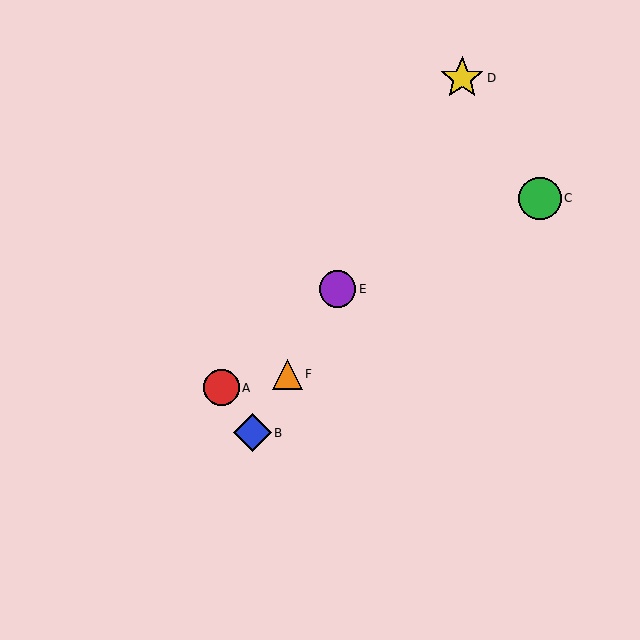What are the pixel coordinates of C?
Object C is at (540, 198).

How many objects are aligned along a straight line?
4 objects (B, D, E, F) are aligned along a straight line.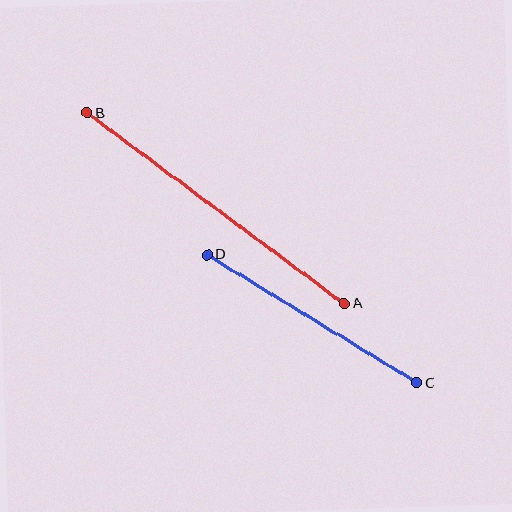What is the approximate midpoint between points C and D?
The midpoint is at approximately (312, 319) pixels.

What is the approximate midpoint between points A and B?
The midpoint is at approximately (216, 208) pixels.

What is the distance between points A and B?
The distance is approximately 320 pixels.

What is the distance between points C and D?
The distance is approximately 246 pixels.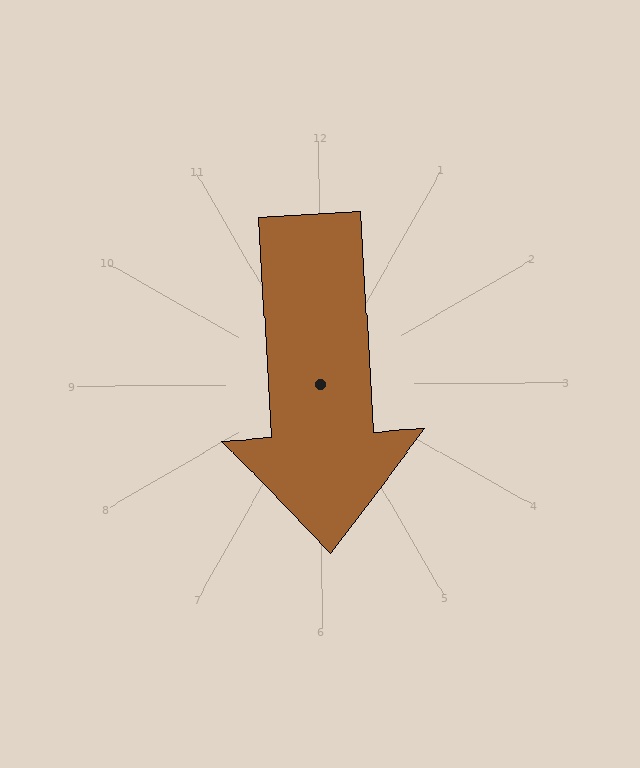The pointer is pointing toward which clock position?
Roughly 6 o'clock.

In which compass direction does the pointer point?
South.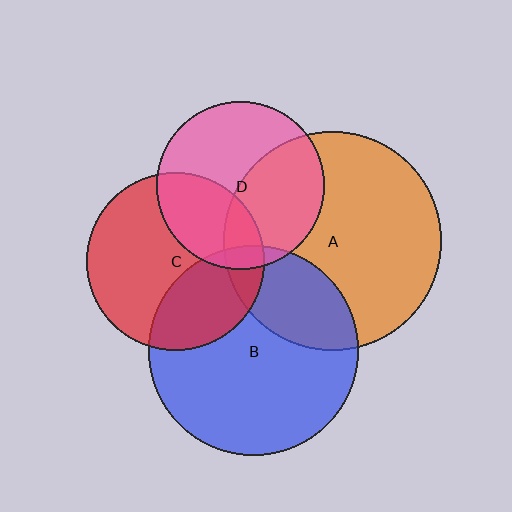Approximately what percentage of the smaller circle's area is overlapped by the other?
Approximately 45%.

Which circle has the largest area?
Circle A (orange).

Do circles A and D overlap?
Yes.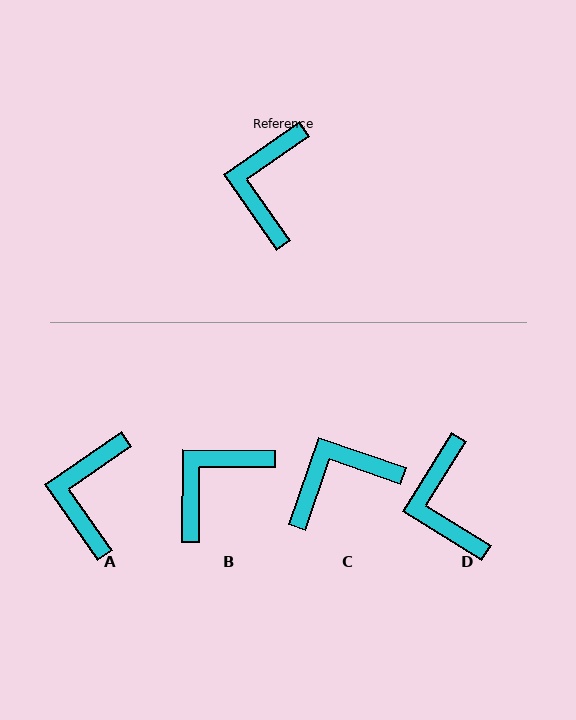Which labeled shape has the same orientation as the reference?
A.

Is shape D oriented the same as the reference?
No, it is off by about 24 degrees.